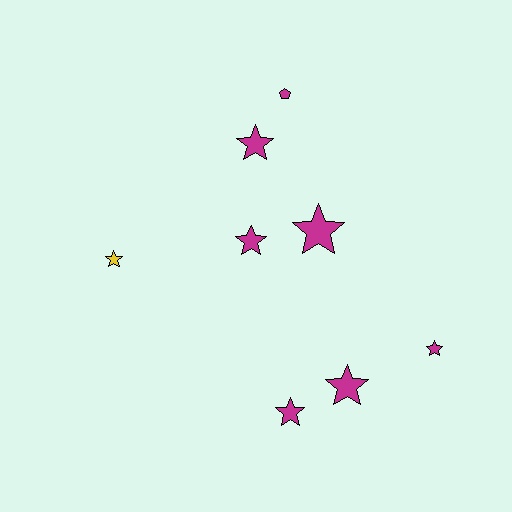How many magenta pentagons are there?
There is 1 magenta pentagon.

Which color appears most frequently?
Magenta, with 7 objects.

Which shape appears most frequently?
Star, with 7 objects.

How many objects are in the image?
There are 8 objects.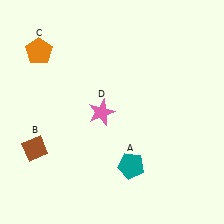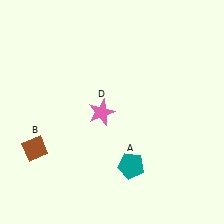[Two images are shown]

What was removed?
The orange pentagon (C) was removed in Image 2.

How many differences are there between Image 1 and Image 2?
There is 1 difference between the two images.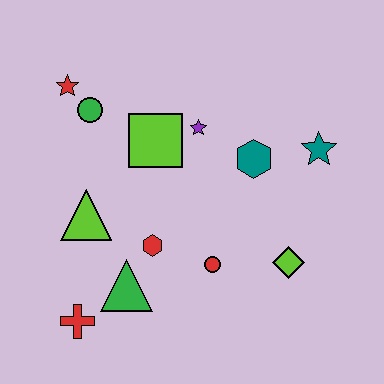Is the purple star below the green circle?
Yes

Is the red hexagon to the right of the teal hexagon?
No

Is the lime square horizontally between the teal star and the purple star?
No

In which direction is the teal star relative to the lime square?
The teal star is to the right of the lime square.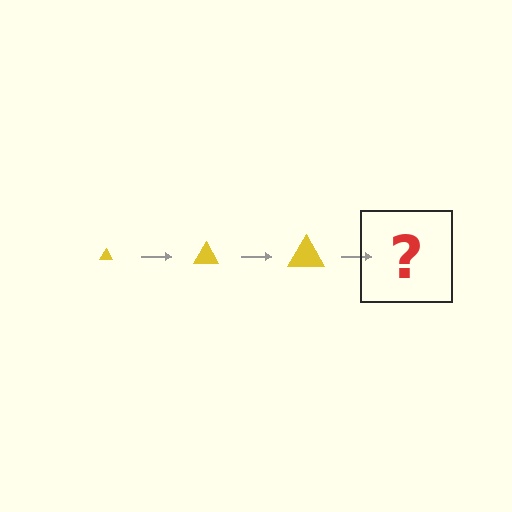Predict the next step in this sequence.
The next step is a yellow triangle, larger than the previous one.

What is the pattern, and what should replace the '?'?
The pattern is that the triangle gets progressively larger each step. The '?' should be a yellow triangle, larger than the previous one.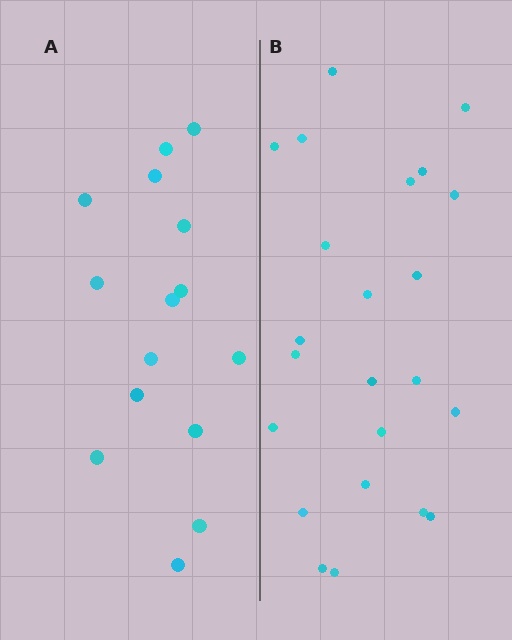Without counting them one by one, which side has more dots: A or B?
Region B (the right region) has more dots.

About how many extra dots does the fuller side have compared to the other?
Region B has roughly 8 or so more dots than region A.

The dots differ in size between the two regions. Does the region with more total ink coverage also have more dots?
No. Region A has more total ink coverage because its dots are larger, but region B actually contains more individual dots. Total area can be misleading — the number of items is what matters here.